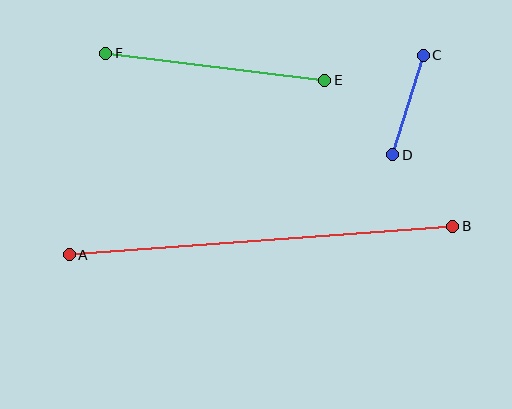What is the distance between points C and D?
The distance is approximately 104 pixels.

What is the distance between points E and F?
The distance is approximately 221 pixels.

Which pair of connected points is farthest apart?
Points A and B are farthest apart.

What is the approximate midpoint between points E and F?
The midpoint is at approximately (215, 67) pixels.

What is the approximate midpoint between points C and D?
The midpoint is at approximately (408, 105) pixels.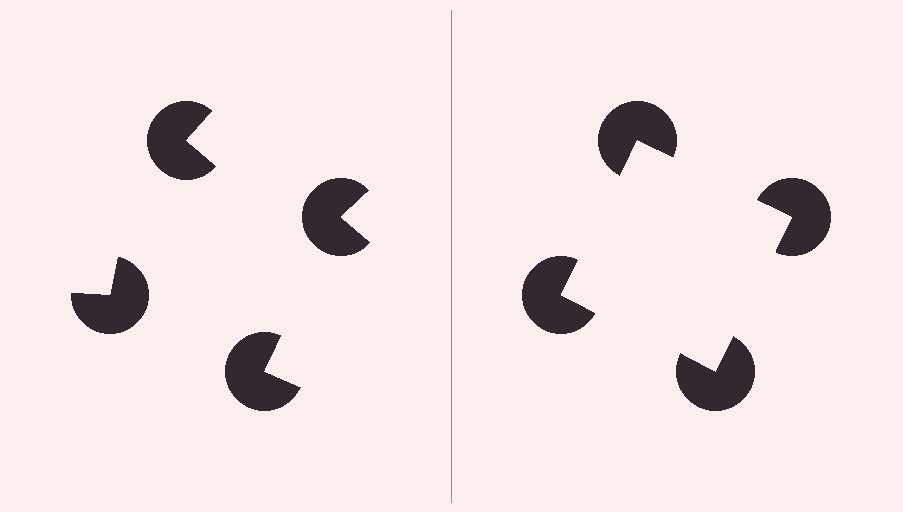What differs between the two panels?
The pac-man discs are positioned identically on both sides; only the wedge orientations differ. On the right they align to a square; on the left they are misaligned.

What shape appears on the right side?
An illusory square.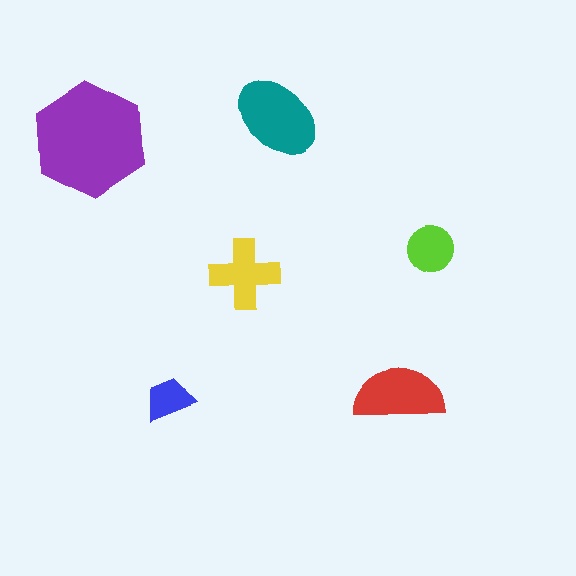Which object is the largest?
The purple hexagon.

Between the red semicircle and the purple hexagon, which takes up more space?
The purple hexagon.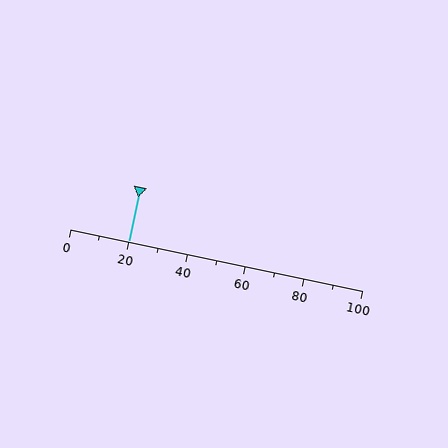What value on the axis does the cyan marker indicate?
The marker indicates approximately 20.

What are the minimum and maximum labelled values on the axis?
The axis runs from 0 to 100.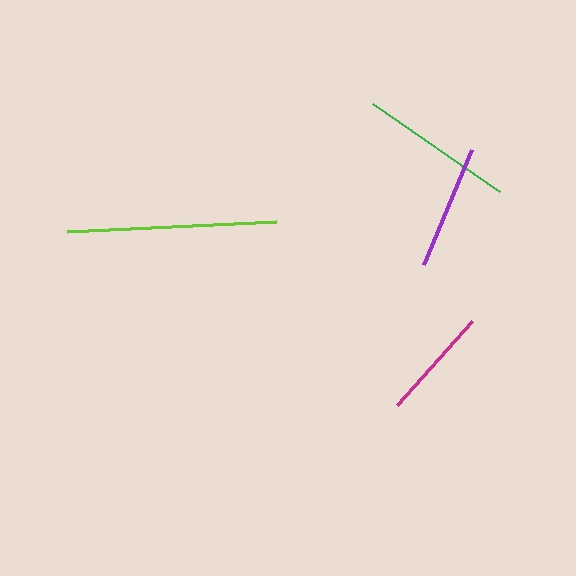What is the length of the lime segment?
The lime segment is approximately 209 pixels long.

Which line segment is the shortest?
The magenta line is the shortest at approximately 112 pixels.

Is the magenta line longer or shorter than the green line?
The green line is longer than the magenta line.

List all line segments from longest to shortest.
From longest to shortest: lime, green, purple, magenta.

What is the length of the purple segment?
The purple segment is approximately 125 pixels long.